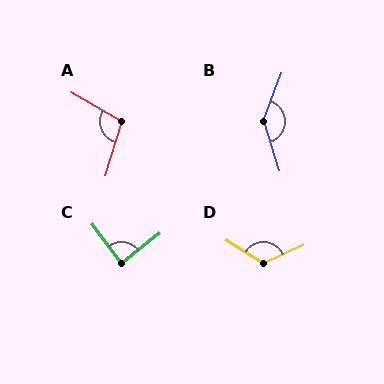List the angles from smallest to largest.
C (89°), A (103°), D (123°), B (142°).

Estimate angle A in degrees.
Approximately 103 degrees.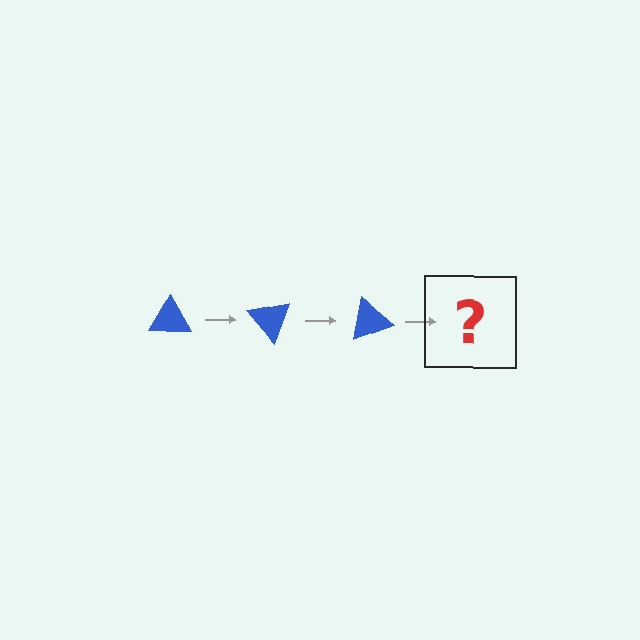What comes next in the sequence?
The next element should be a blue triangle rotated 150 degrees.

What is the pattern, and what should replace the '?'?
The pattern is that the triangle rotates 50 degrees each step. The '?' should be a blue triangle rotated 150 degrees.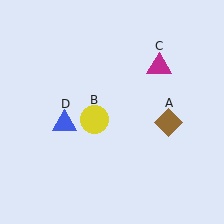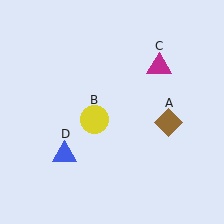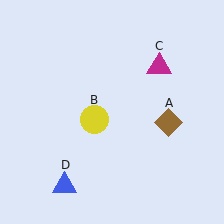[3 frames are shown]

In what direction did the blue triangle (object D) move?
The blue triangle (object D) moved down.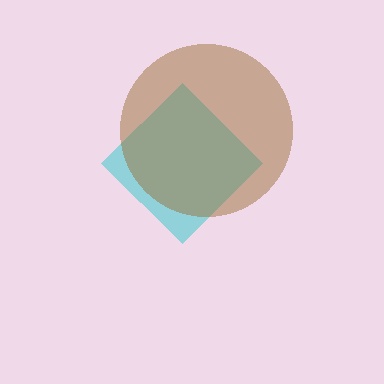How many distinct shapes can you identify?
There are 2 distinct shapes: a cyan diamond, a brown circle.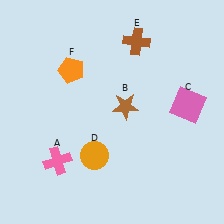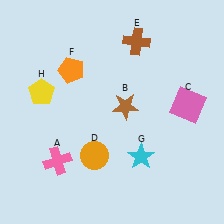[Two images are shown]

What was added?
A cyan star (G), a yellow pentagon (H) were added in Image 2.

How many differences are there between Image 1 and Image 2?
There are 2 differences between the two images.